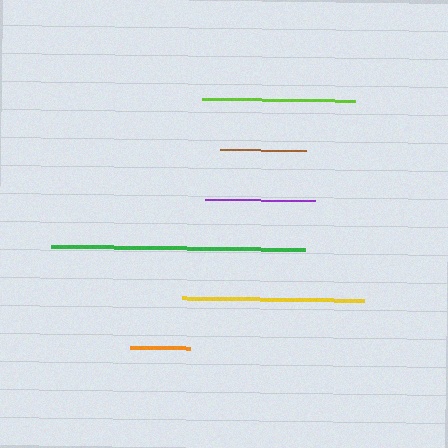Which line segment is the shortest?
The orange line is the shortest at approximately 60 pixels.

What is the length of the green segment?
The green segment is approximately 254 pixels long.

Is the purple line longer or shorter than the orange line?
The purple line is longer than the orange line.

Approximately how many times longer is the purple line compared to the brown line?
The purple line is approximately 1.3 times the length of the brown line.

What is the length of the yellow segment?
The yellow segment is approximately 182 pixels long.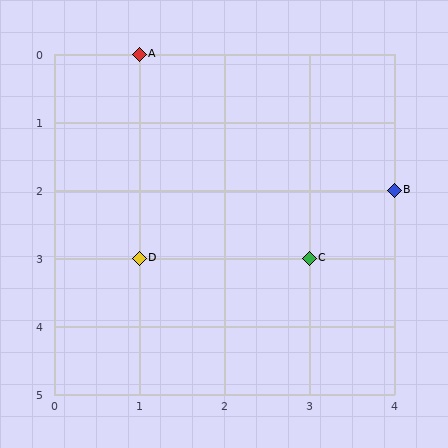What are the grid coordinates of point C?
Point C is at grid coordinates (3, 3).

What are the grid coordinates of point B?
Point B is at grid coordinates (4, 2).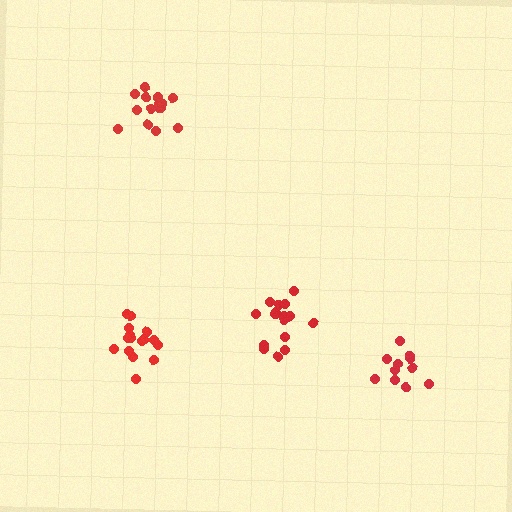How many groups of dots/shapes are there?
There are 4 groups.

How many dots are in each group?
Group 1: 16 dots, Group 2: 11 dots, Group 3: 17 dots, Group 4: 15 dots (59 total).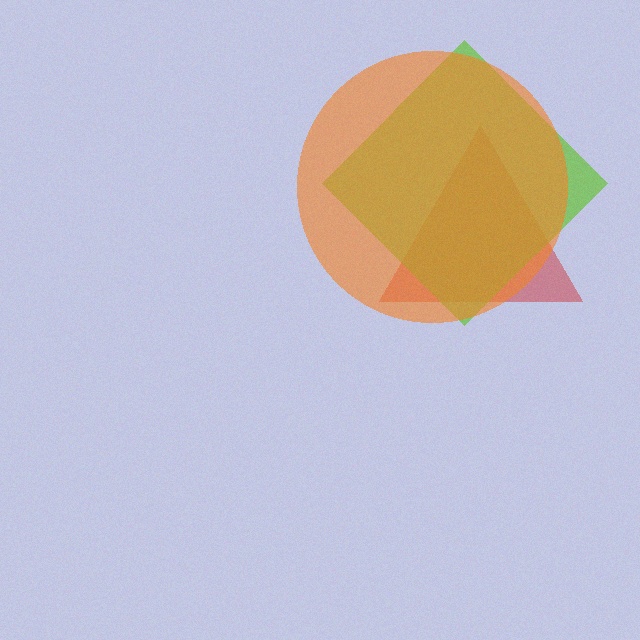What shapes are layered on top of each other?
The layered shapes are: a red triangle, a lime diamond, an orange circle.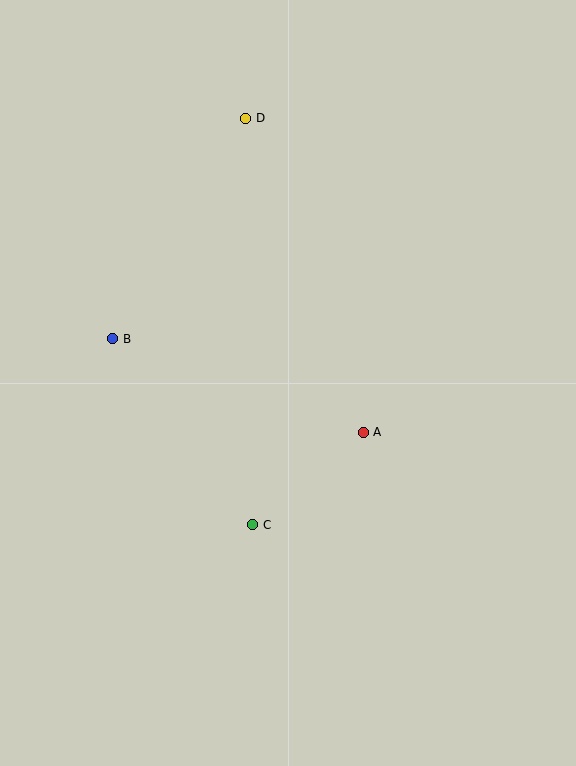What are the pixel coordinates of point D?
Point D is at (246, 118).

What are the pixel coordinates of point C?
Point C is at (253, 525).